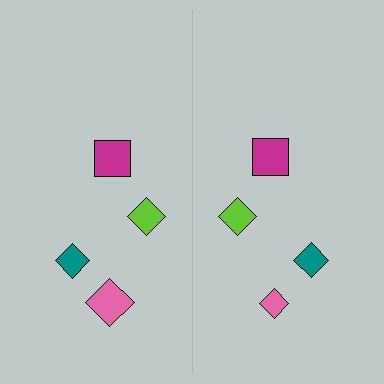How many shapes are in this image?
There are 8 shapes in this image.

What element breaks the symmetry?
The pink diamond on the right side has a different size than its mirror counterpart.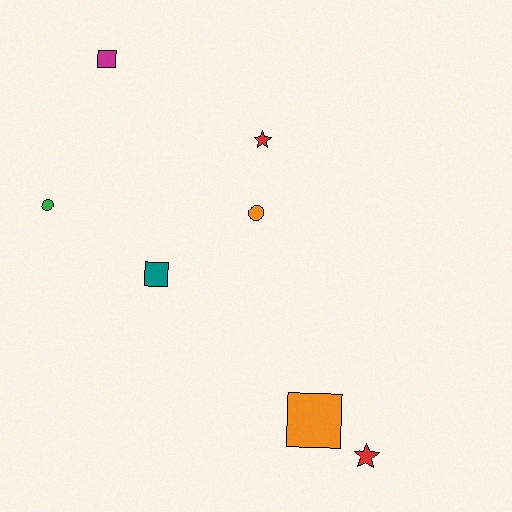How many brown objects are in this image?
There are no brown objects.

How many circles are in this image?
There are 2 circles.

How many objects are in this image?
There are 7 objects.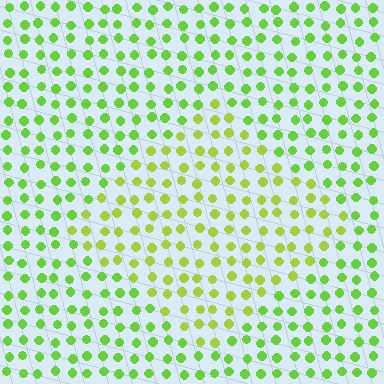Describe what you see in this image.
The image is filled with small lime elements in a uniform arrangement. A diamond-shaped region is visible where the elements are tinted to a slightly different hue, forming a subtle color boundary.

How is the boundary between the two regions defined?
The boundary is defined purely by a slight shift in hue (about 24 degrees). Spacing, size, and orientation are identical on both sides.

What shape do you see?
I see a diamond.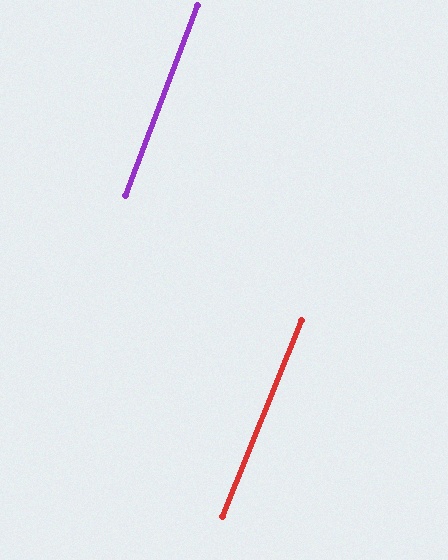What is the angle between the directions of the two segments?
Approximately 1 degree.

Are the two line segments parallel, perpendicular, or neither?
Parallel — their directions differ by only 1.0°.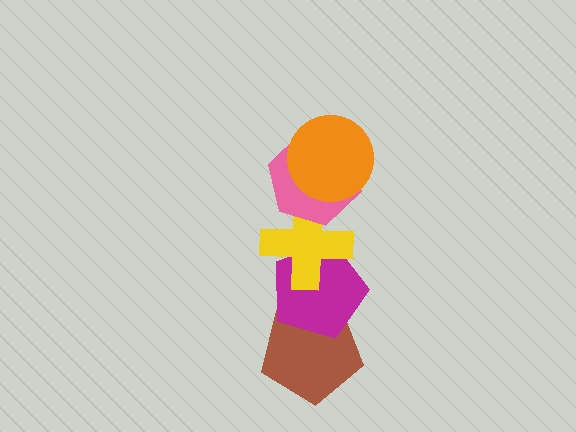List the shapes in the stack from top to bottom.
From top to bottom: the orange circle, the pink hexagon, the yellow cross, the magenta pentagon, the brown pentagon.